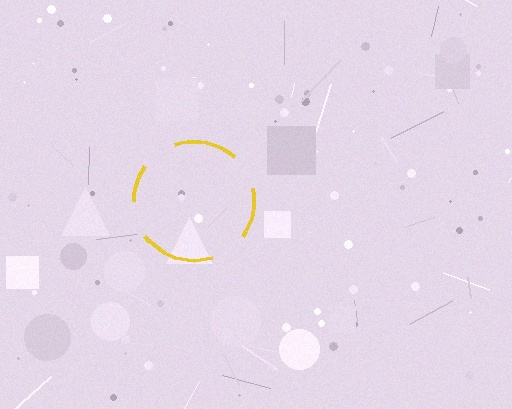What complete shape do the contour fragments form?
The contour fragments form a circle.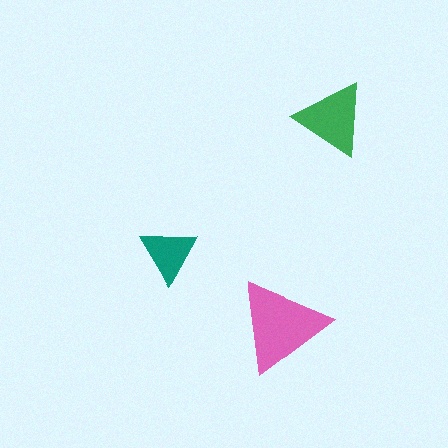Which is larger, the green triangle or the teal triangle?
The green one.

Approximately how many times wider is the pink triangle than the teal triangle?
About 1.5 times wider.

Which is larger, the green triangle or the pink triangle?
The pink one.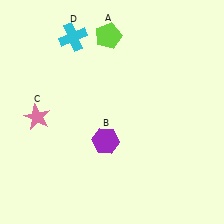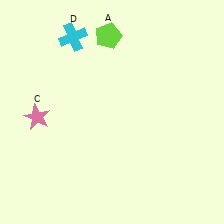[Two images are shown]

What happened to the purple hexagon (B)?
The purple hexagon (B) was removed in Image 2. It was in the bottom-left area of Image 1.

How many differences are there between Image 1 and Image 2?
There is 1 difference between the two images.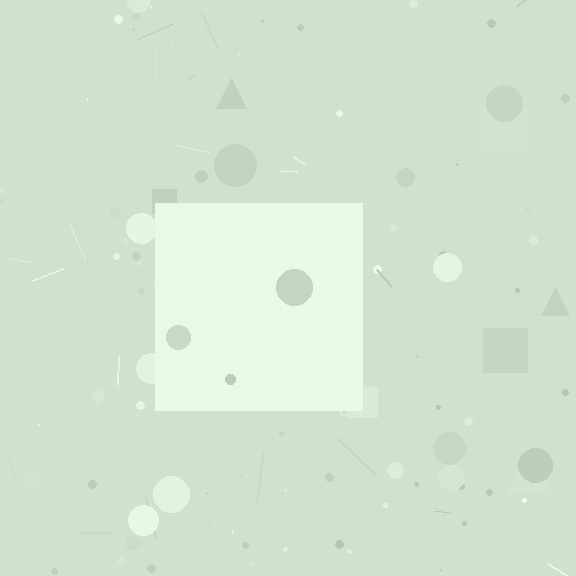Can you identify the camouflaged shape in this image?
The camouflaged shape is a square.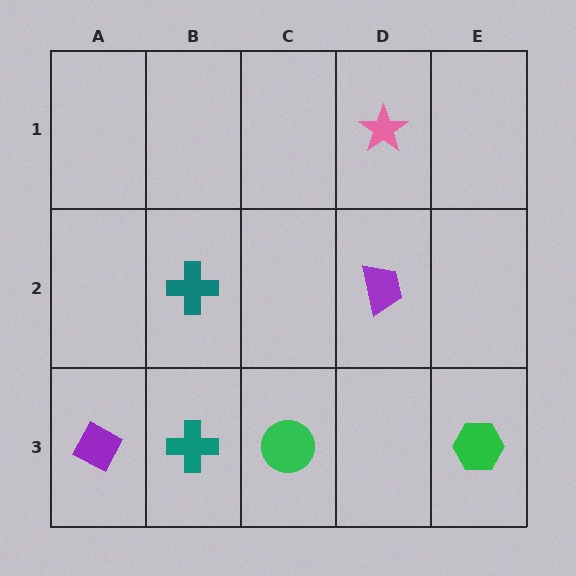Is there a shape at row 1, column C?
No, that cell is empty.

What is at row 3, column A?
A purple diamond.